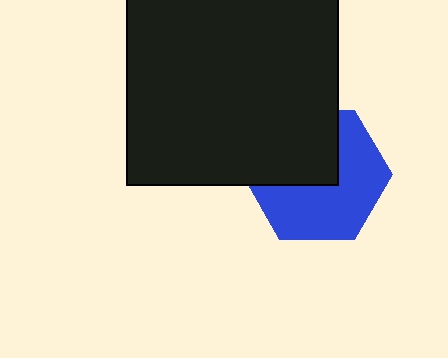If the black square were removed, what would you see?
You would see the complete blue hexagon.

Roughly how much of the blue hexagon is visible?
About half of it is visible (roughly 58%).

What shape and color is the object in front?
The object in front is a black square.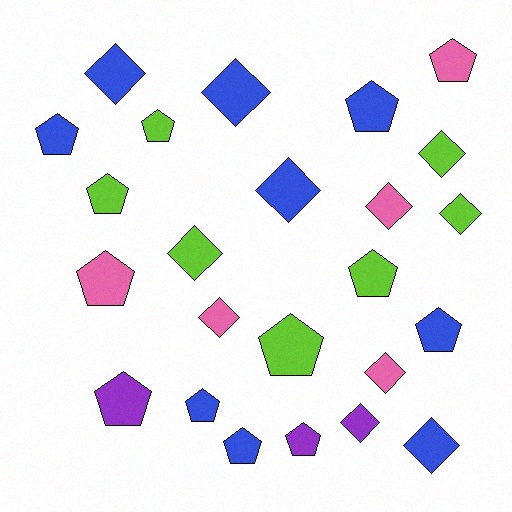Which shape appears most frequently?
Pentagon, with 13 objects.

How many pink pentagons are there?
There are 2 pink pentagons.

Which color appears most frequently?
Blue, with 9 objects.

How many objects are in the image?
There are 24 objects.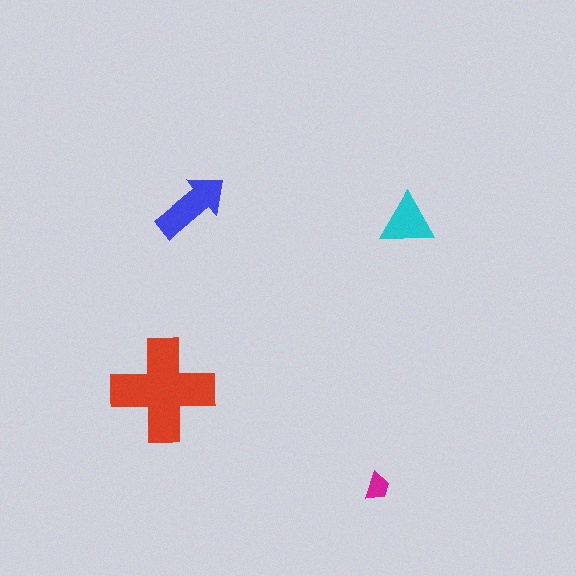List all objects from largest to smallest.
The red cross, the blue arrow, the cyan triangle, the magenta trapezoid.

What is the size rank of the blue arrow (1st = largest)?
2nd.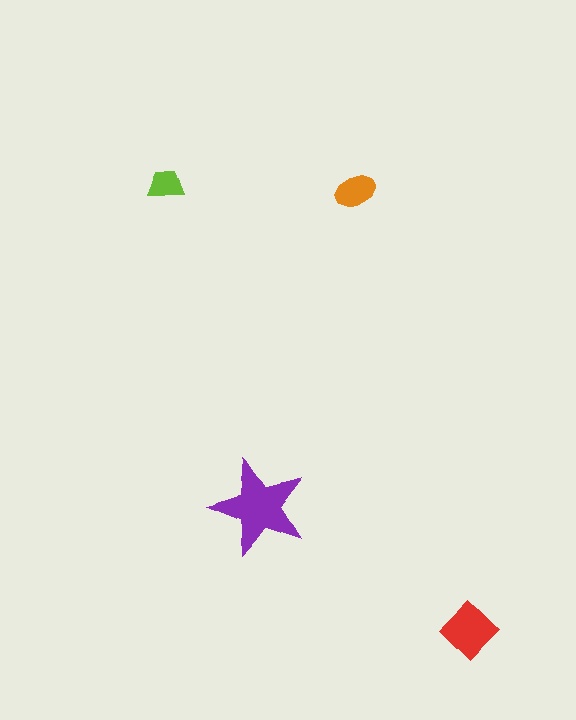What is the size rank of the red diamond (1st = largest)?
2nd.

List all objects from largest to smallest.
The purple star, the red diamond, the orange ellipse, the lime trapezoid.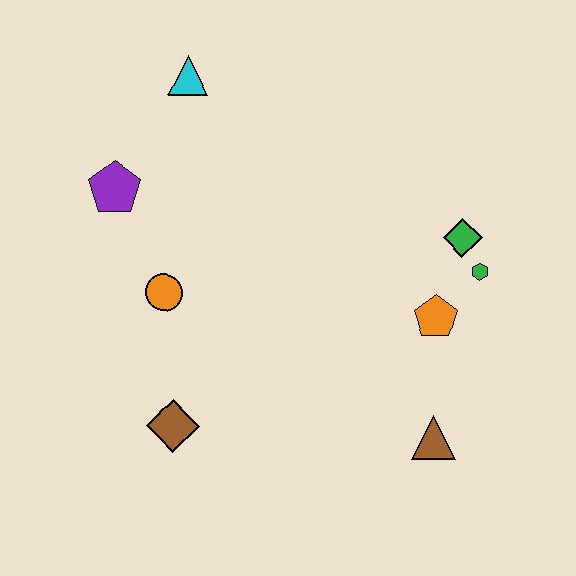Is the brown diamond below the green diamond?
Yes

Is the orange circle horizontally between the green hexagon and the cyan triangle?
No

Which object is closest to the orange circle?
The purple pentagon is closest to the orange circle.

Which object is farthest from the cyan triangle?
The brown triangle is farthest from the cyan triangle.